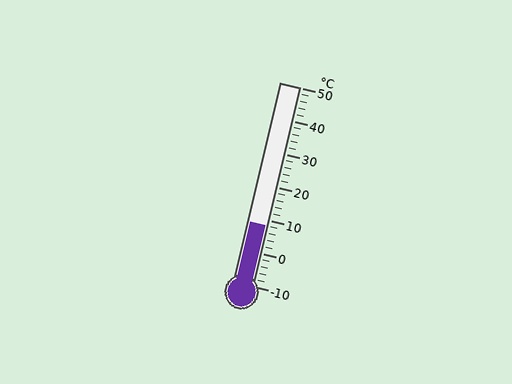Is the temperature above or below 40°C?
The temperature is below 40°C.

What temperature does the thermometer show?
The thermometer shows approximately 8°C.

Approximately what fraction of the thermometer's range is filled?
The thermometer is filled to approximately 30% of its range.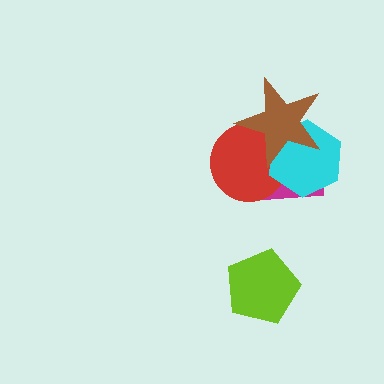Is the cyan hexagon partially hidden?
Yes, it is partially covered by another shape.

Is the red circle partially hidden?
Yes, it is partially covered by another shape.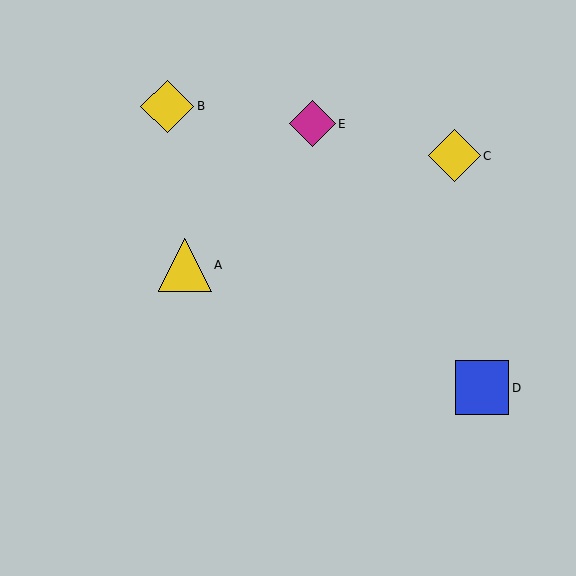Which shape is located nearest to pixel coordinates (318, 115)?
The magenta diamond (labeled E) at (312, 124) is nearest to that location.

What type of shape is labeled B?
Shape B is a yellow diamond.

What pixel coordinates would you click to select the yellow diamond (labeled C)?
Click at (454, 156) to select the yellow diamond C.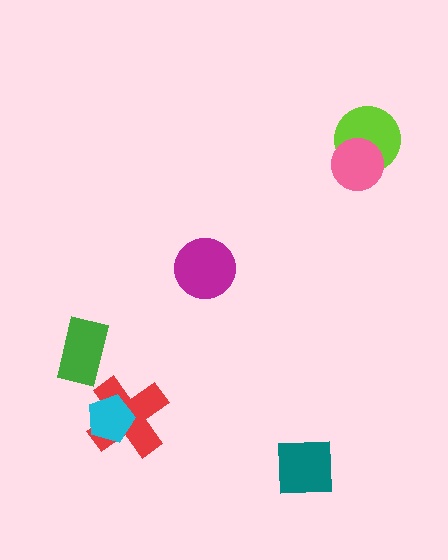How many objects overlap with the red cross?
1 object overlaps with the red cross.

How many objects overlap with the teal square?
0 objects overlap with the teal square.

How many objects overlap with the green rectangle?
0 objects overlap with the green rectangle.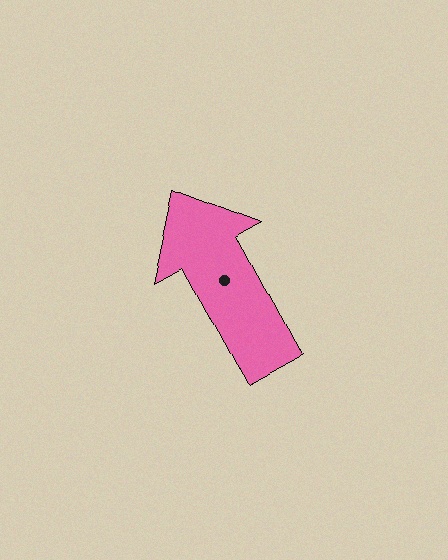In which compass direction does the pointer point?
Northwest.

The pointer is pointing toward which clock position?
Roughly 11 o'clock.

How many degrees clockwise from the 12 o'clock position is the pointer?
Approximately 332 degrees.